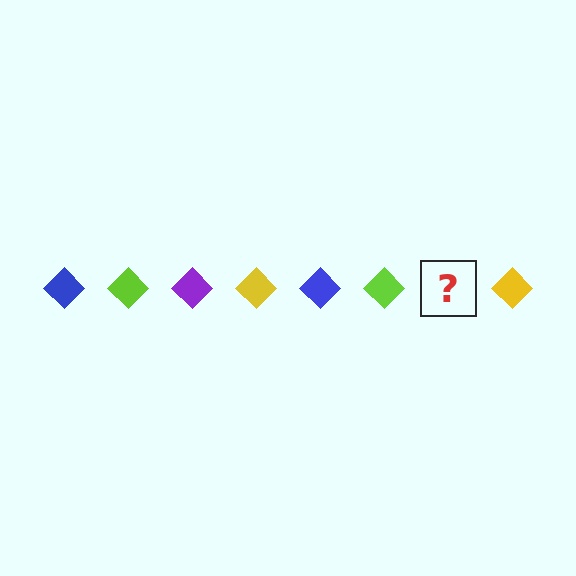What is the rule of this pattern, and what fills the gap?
The rule is that the pattern cycles through blue, lime, purple, yellow diamonds. The gap should be filled with a purple diamond.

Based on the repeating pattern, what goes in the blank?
The blank should be a purple diamond.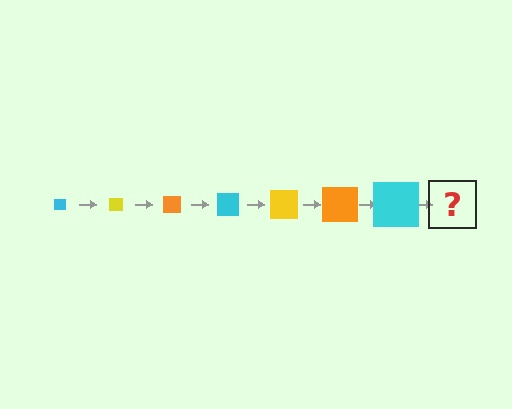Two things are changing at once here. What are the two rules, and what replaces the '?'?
The two rules are that the square grows larger each step and the color cycles through cyan, yellow, and orange. The '?' should be a yellow square, larger than the previous one.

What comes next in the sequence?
The next element should be a yellow square, larger than the previous one.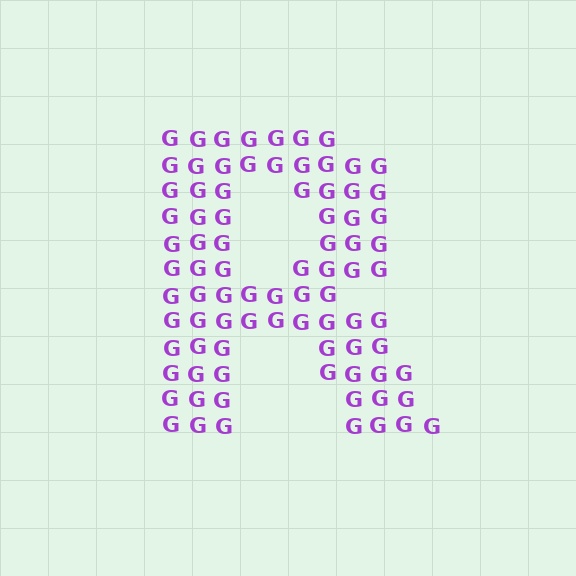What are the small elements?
The small elements are letter G's.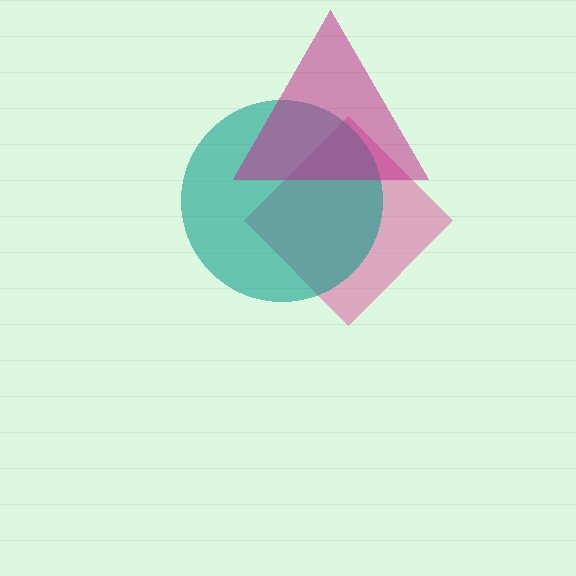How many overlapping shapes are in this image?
There are 3 overlapping shapes in the image.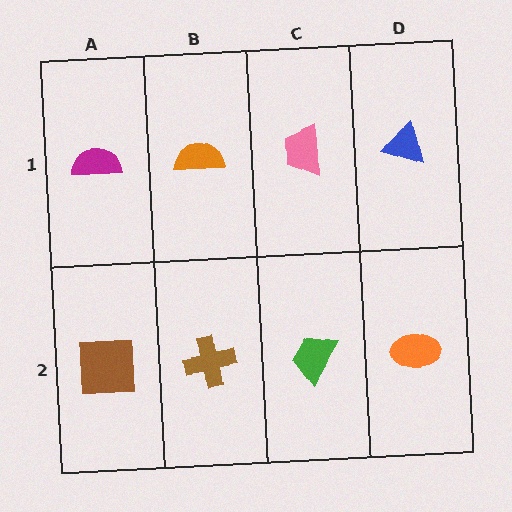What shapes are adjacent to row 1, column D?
An orange ellipse (row 2, column D), a pink trapezoid (row 1, column C).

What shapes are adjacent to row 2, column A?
A magenta semicircle (row 1, column A), a brown cross (row 2, column B).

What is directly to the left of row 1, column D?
A pink trapezoid.